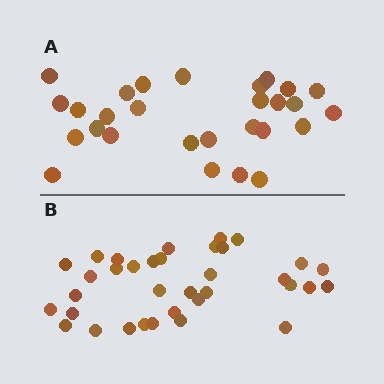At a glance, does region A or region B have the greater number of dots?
Region B (the bottom region) has more dots.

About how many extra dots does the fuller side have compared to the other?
Region B has roughly 8 or so more dots than region A.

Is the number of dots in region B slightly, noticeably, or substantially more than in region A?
Region B has noticeably more, but not dramatically so. The ratio is roughly 1.2 to 1.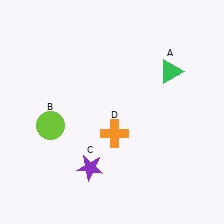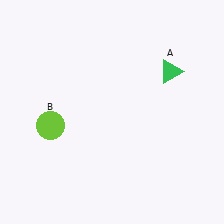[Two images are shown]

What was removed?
The purple star (C), the orange cross (D) were removed in Image 2.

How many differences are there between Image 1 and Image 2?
There are 2 differences between the two images.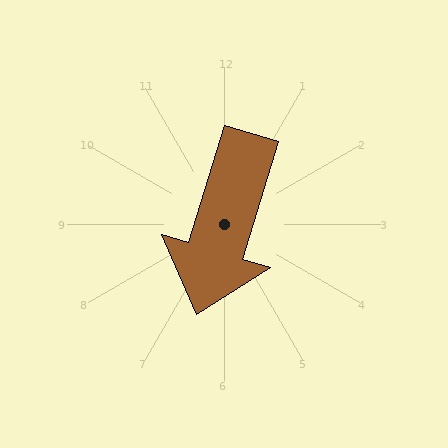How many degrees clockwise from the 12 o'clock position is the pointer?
Approximately 197 degrees.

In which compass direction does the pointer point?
South.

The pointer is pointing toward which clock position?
Roughly 7 o'clock.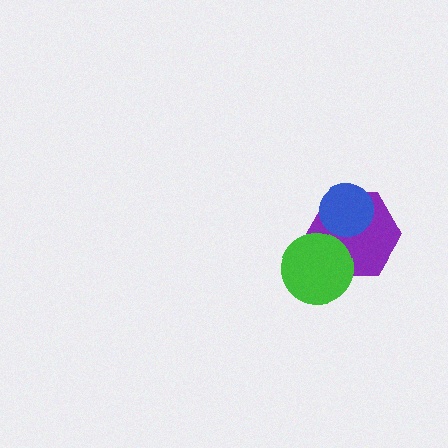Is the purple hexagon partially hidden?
Yes, it is partially covered by another shape.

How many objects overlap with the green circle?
1 object overlaps with the green circle.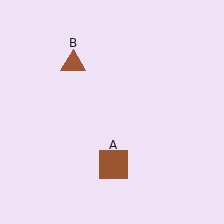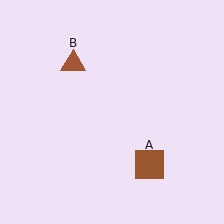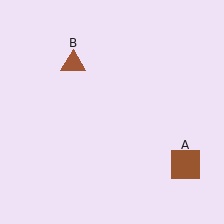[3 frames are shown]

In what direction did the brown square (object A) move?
The brown square (object A) moved right.